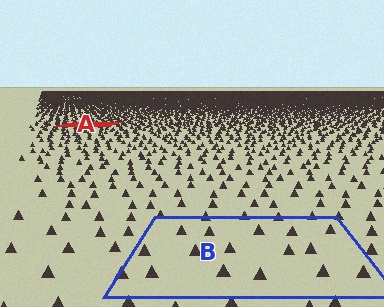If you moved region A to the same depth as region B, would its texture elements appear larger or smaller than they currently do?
They would appear larger. At a closer depth, the same texture elements are projected at a bigger on-screen size.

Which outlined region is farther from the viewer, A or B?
Region A is farther from the viewer — the texture elements inside it appear smaller and more densely packed.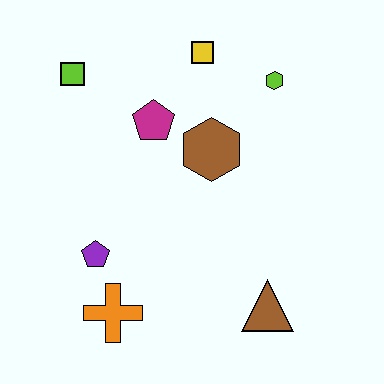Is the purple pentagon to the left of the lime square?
No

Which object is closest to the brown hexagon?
The magenta pentagon is closest to the brown hexagon.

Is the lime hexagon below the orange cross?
No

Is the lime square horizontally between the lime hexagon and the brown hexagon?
No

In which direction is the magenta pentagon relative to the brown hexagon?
The magenta pentagon is to the left of the brown hexagon.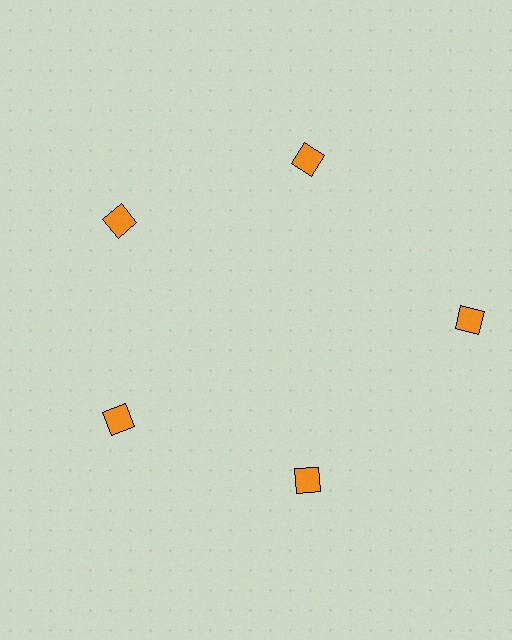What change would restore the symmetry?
The symmetry would be restored by moving it inward, back onto the ring so that all 5 squares sit at equal angles and equal distance from the center.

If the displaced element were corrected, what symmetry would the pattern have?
It would have 5-fold rotational symmetry — the pattern would map onto itself every 72 degrees.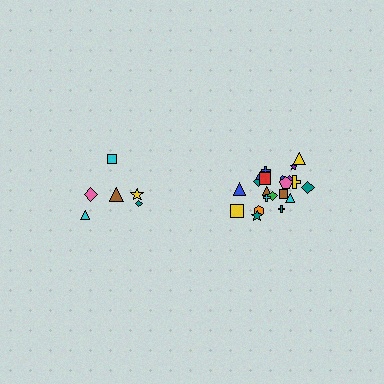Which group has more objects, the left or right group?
The right group.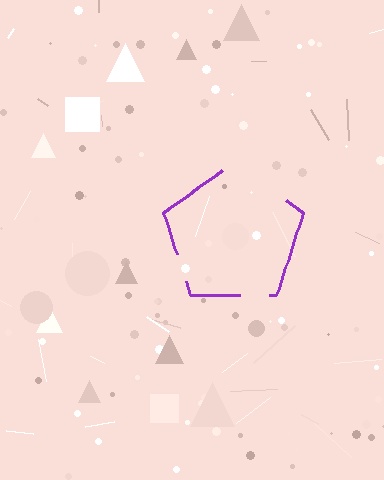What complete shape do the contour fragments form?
The contour fragments form a pentagon.